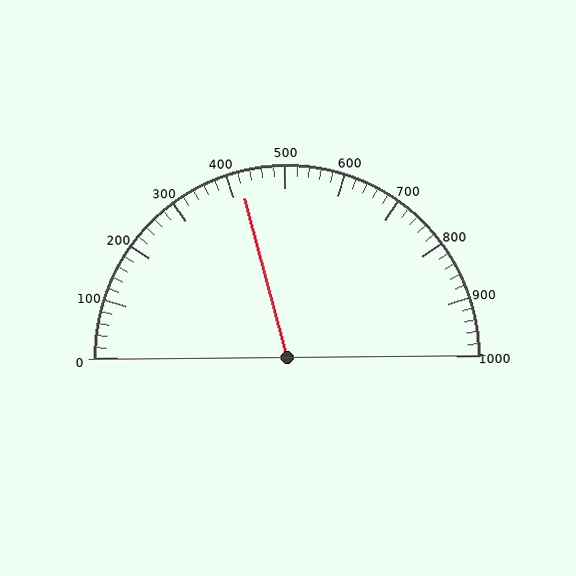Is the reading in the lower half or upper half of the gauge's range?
The reading is in the lower half of the range (0 to 1000).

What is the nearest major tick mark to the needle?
The nearest major tick mark is 400.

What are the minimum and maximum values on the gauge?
The gauge ranges from 0 to 1000.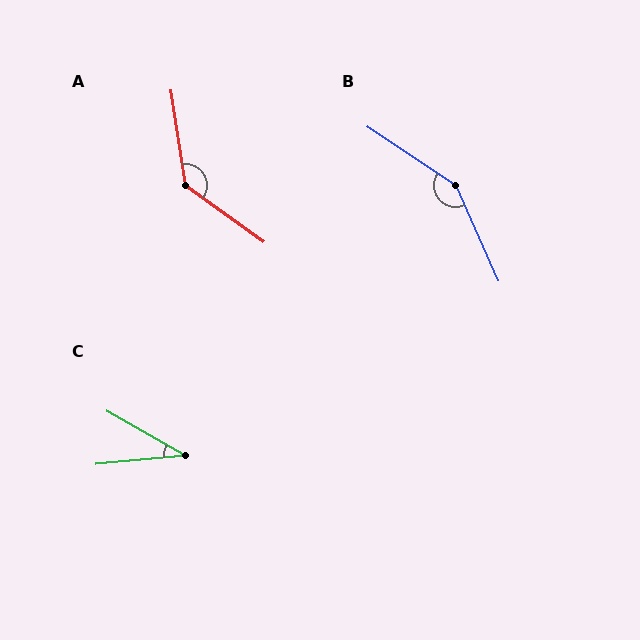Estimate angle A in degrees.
Approximately 135 degrees.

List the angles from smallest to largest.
C (35°), A (135°), B (148°).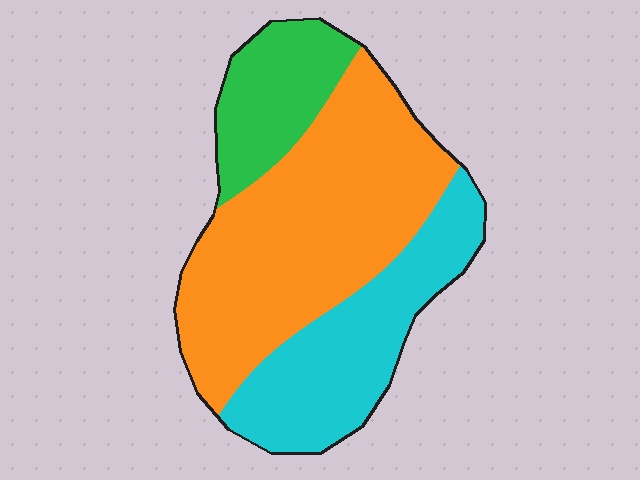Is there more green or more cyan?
Cyan.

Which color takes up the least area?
Green, at roughly 15%.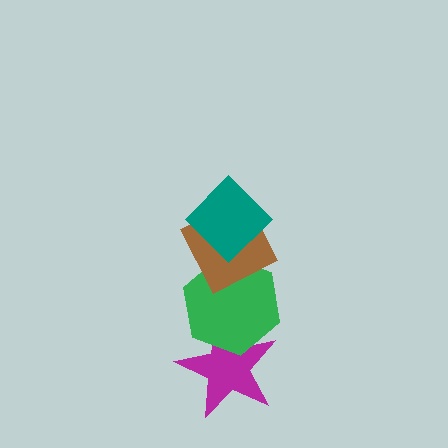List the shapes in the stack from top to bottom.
From top to bottom: the teal diamond, the brown diamond, the green hexagon, the magenta star.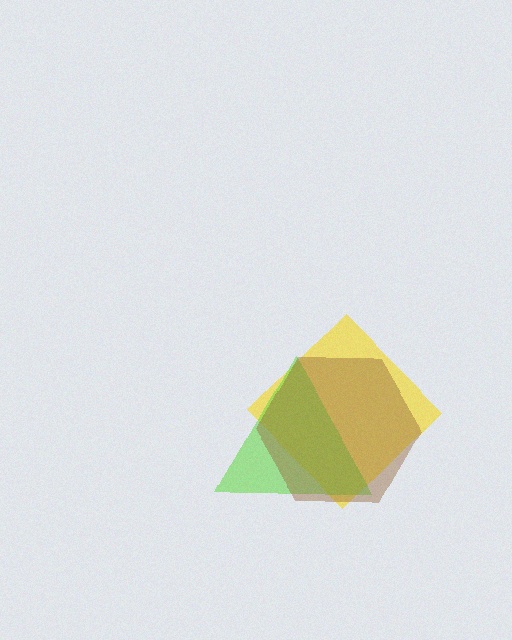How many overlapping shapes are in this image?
There are 3 overlapping shapes in the image.